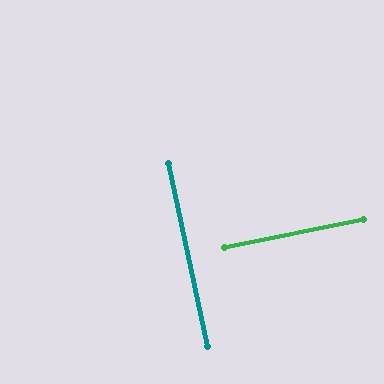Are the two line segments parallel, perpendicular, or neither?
Perpendicular — they meet at approximately 90°.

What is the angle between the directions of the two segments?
Approximately 90 degrees.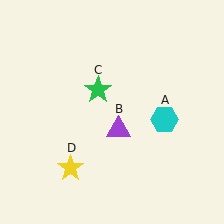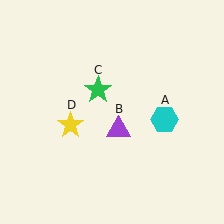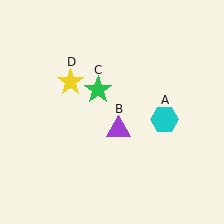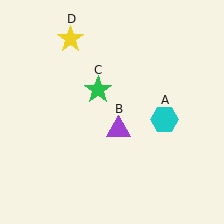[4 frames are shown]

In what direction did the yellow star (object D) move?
The yellow star (object D) moved up.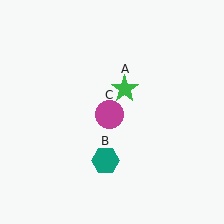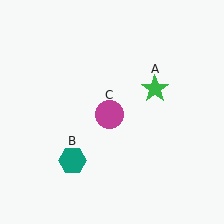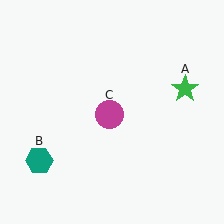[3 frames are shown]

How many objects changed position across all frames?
2 objects changed position: green star (object A), teal hexagon (object B).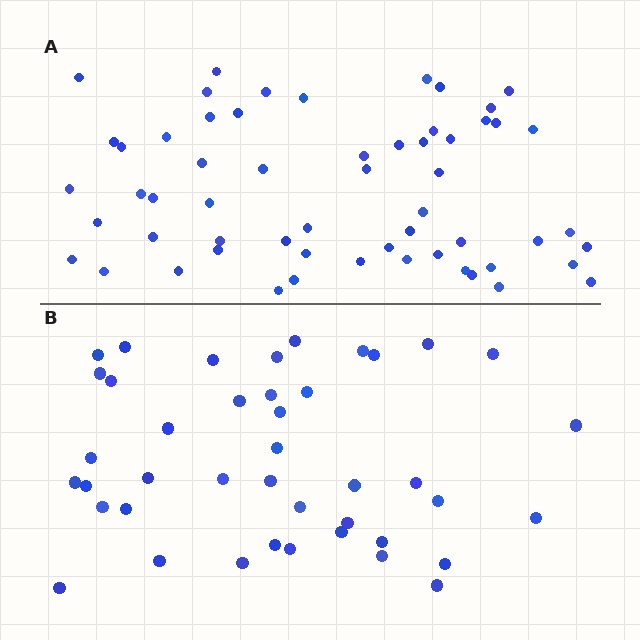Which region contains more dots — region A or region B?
Region A (the top region) has more dots.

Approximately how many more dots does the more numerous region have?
Region A has approximately 15 more dots than region B.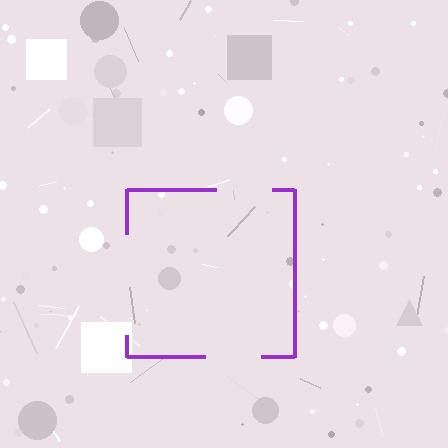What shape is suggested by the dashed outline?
The dashed outline suggests a square.